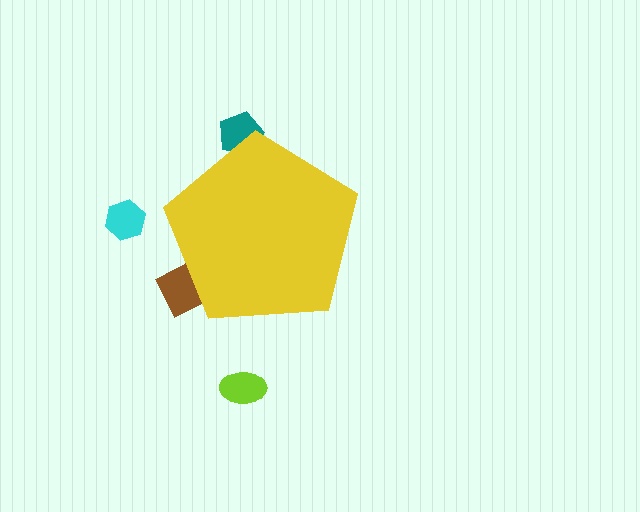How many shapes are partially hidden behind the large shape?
2 shapes are partially hidden.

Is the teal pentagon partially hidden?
Yes, the teal pentagon is partially hidden behind the yellow pentagon.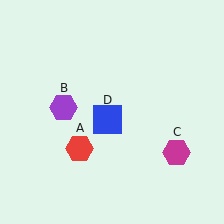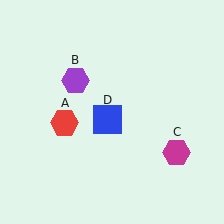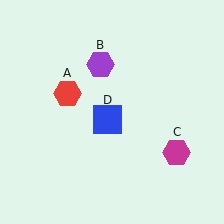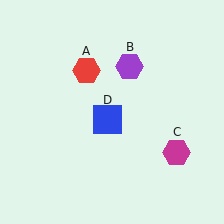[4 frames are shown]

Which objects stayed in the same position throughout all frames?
Magenta hexagon (object C) and blue square (object D) remained stationary.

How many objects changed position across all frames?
2 objects changed position: red hexagon (object A), purple hexagon (object B).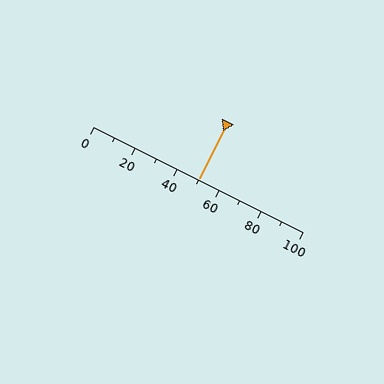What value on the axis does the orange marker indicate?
The marker indicates approximately 50.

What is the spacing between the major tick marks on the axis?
The major ticks are spaced 20 apart.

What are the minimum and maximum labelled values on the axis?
The axis runs from 0 to 100.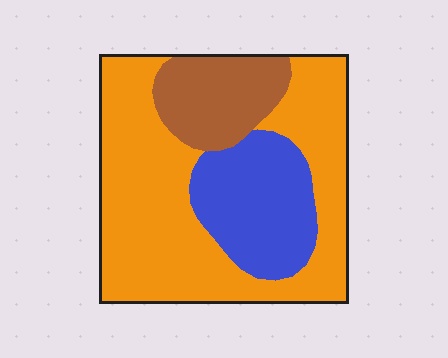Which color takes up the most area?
Orange, at roughly 60%.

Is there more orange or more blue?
Orange.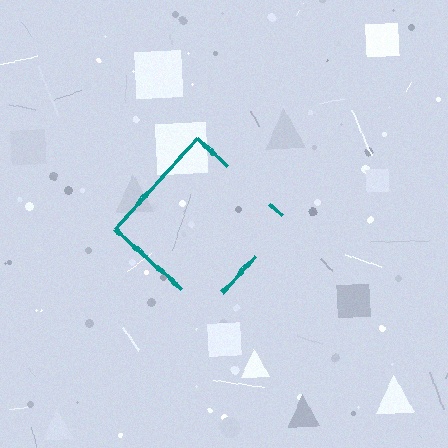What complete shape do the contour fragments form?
The contour fragments form a diamond.